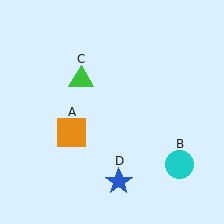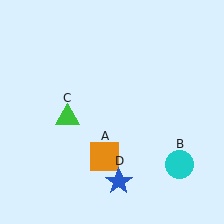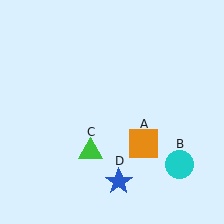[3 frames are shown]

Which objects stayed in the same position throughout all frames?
Cyan circle (object B) and blue star (object D) remained stationary.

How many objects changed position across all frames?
2 objects changed position: orange square (object A), green triangle (object C).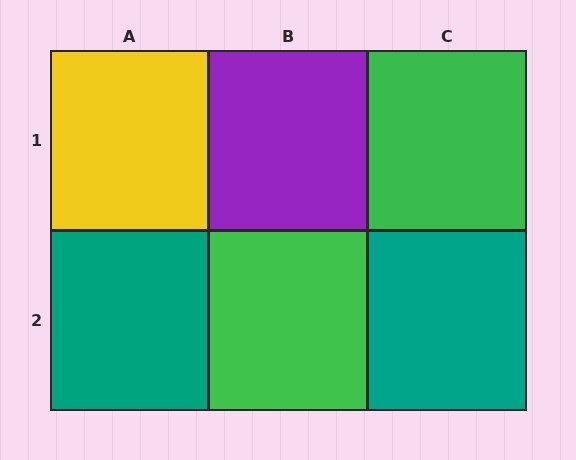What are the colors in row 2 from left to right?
Teal, green, teal.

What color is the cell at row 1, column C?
Green.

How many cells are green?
2 cells are green.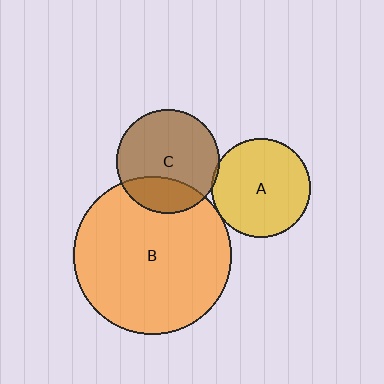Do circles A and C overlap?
Yes.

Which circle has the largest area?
Circle B (orange).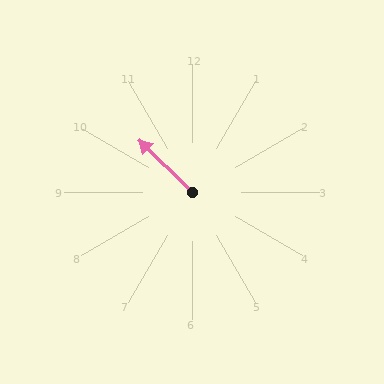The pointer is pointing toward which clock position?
Roughly 10 o'clock.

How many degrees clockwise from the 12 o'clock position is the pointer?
Approximately 314 degrees.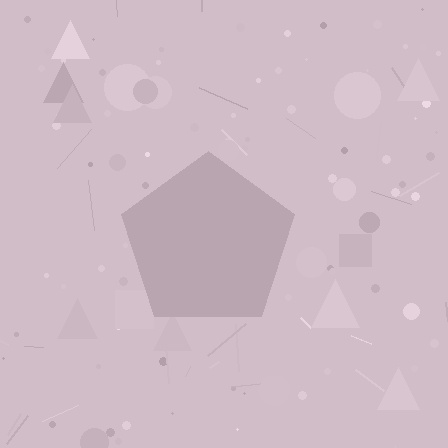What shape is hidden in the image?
A pentagon is hidden in the image.